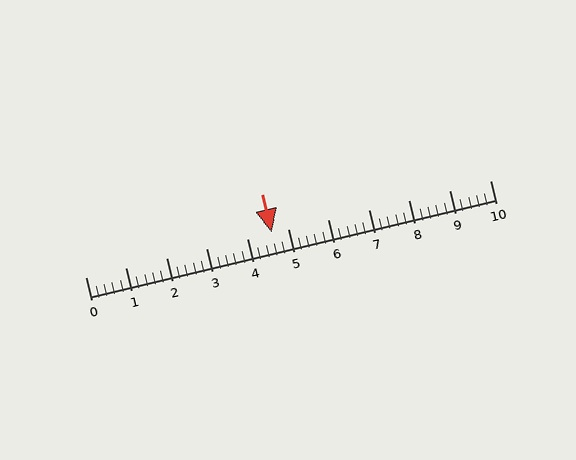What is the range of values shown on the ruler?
The ruler shows values from 0 to 10.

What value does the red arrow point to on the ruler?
The red arrow points to approximately 4.6.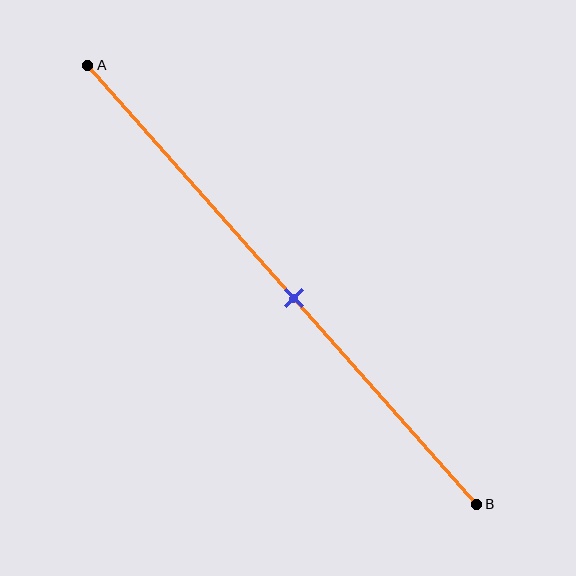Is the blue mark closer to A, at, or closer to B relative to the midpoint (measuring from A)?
The blue mark is closer to point B than the midpoint of segment AB.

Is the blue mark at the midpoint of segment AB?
No, the mark is at about 55% from A, not at the 50% midpoint.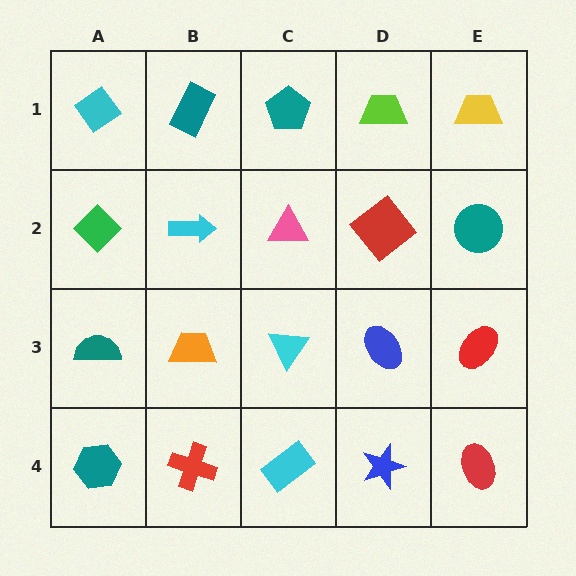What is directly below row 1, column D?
A red diamond.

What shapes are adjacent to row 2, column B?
A teal rectangle (row 1, column B), an orange trapezoid (row 3, column B), a green diamond (row 2, column A), a pink triangle (row 2, column C).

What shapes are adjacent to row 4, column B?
An orange trapezoid (row 3, column B), a teal hexagon (row 4, column A), a cyan rectangle (row 4, column C).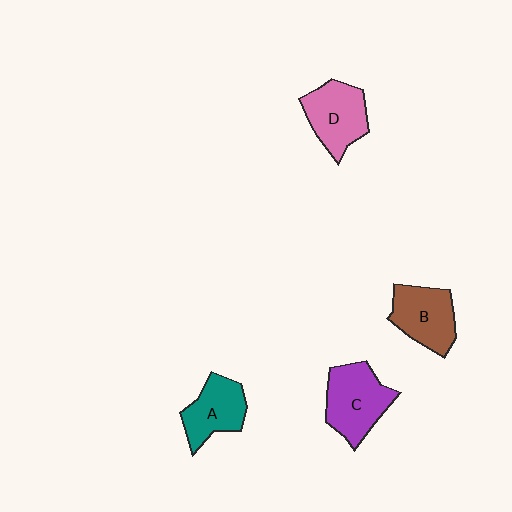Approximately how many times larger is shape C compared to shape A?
Approximately 1.2 times.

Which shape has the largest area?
Shape C (purple).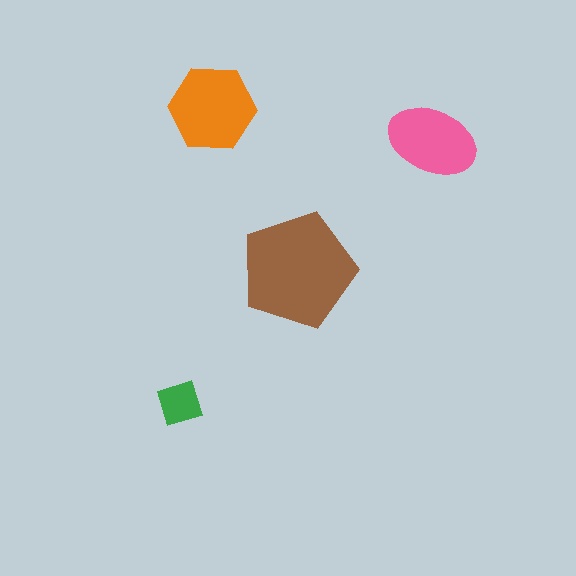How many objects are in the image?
There are 4 objects in the image.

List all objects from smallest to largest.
The green square, the pink ellipse, the orange hexagon, the brown pentagon.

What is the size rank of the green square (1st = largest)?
4th.